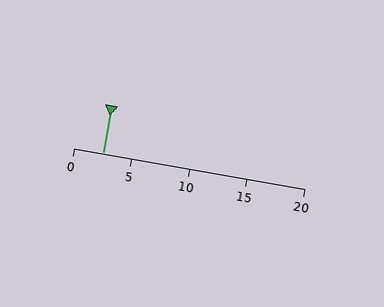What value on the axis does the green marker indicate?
The marker indicates approximately 2.5.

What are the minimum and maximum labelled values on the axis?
The axis runs from 0 to 20.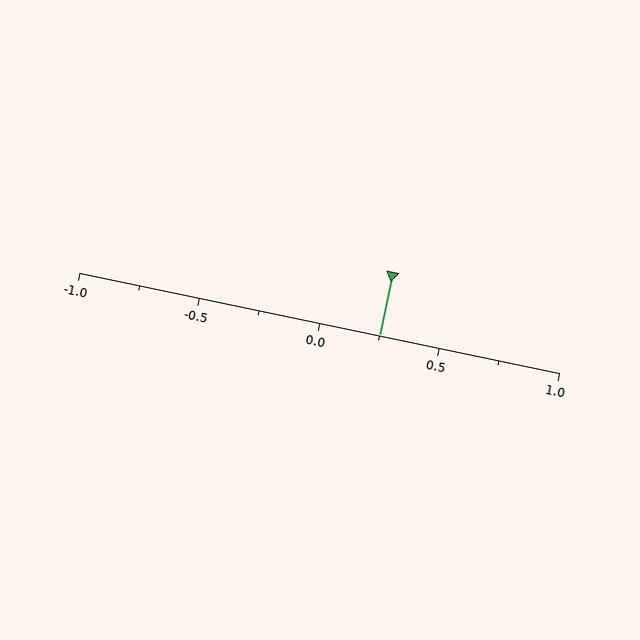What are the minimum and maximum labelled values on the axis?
The axis runs from -1.0 to 1.0.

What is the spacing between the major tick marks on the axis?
The major ticks are spaced 0.5 apart.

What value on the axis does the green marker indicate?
The marker indicates approximately 0.25.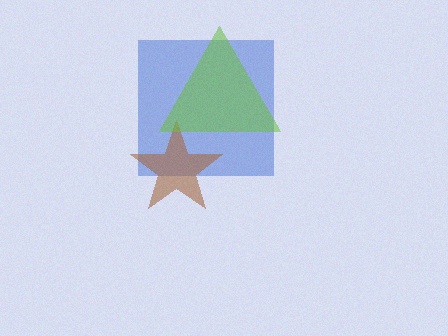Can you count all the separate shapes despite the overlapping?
Yes, there are 3 separate shapes.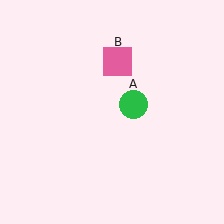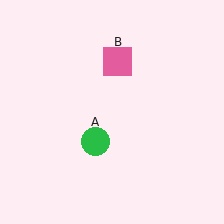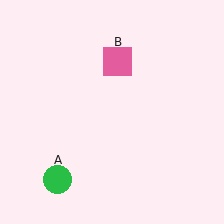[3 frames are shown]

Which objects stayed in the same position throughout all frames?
Pink square (object B) remained stationary.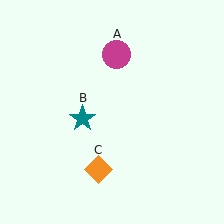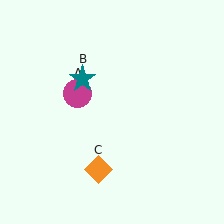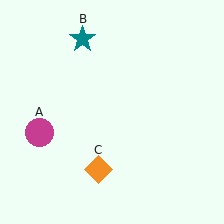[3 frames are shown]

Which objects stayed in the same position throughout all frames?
Orange diamond (object C) remained stationary.